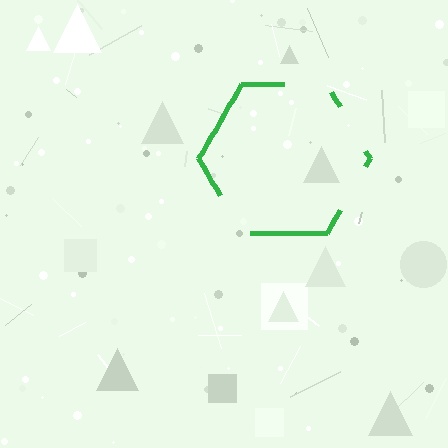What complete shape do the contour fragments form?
The contour fragments form a hexagon.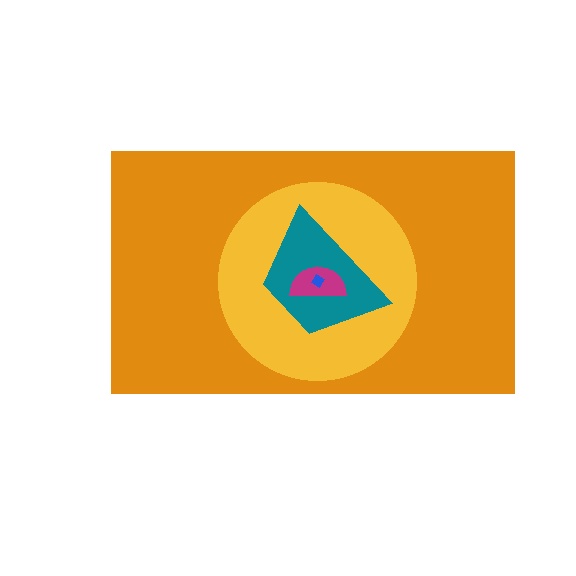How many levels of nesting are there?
5.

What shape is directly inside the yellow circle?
The teal trapezoid.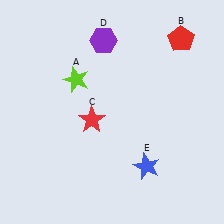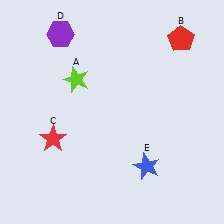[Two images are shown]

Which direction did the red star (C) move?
The red star (C) moved left.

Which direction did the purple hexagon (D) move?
The purple hexagon (D) moved left.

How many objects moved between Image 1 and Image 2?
2 objects moved between the two images.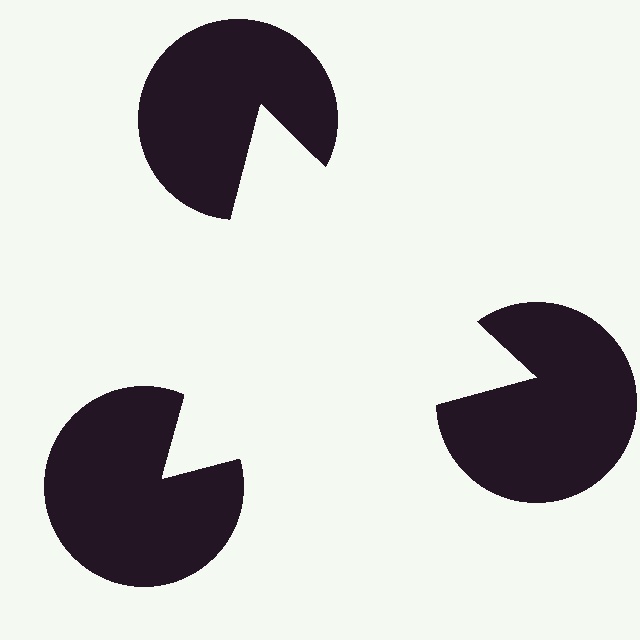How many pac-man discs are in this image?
There are 3 — one at each vertex of the illusory triangle.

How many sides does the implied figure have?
3 sides.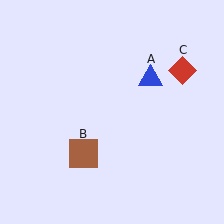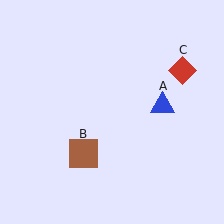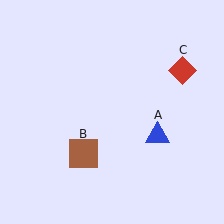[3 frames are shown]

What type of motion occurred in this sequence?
The blue triangle (object A) rotated clockwise around the center of the scene.